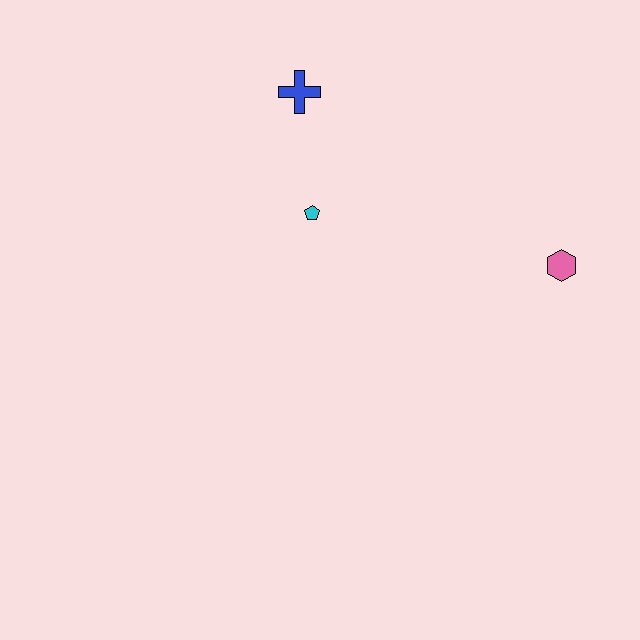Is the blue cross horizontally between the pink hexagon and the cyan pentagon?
No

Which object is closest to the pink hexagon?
The cyan pentagon is closest to the pink hexagon.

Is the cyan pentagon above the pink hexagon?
Yes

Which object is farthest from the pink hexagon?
The blue cross is farthest from the pink hexagon.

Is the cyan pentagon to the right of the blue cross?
Yes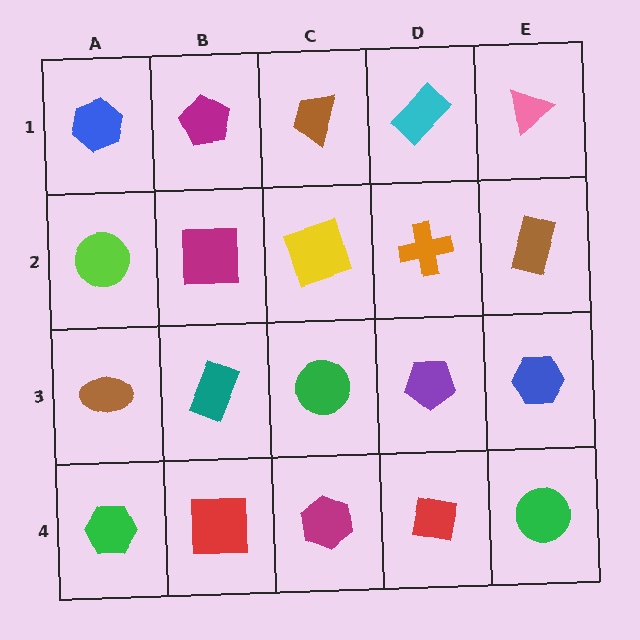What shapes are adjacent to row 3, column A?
A lime circle (row 2, column A), a green hexagon (row 4, column A), a teal rectangle (row 3, column B).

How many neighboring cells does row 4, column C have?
3.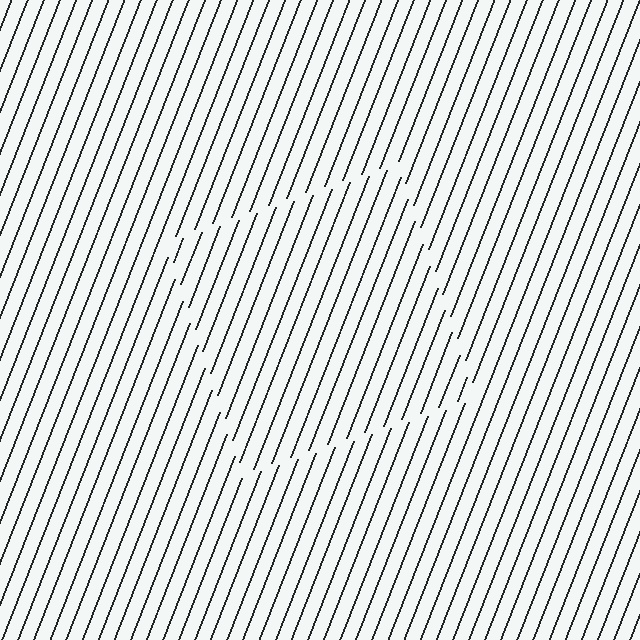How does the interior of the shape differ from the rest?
The interior of the shape contains the same grating, shifted by half a period — the contour is defined by the phase discontinuity where line-ends from the inner and outer gratings abut.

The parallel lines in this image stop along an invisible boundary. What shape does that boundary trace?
An illusory square. The interior of the shape contains the same grating, shifted by half a period — the contour is defined by the phase discontinuity where line-ends from the inner and outer gratings abut.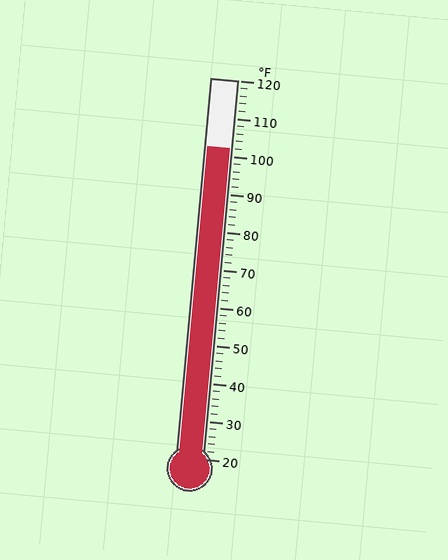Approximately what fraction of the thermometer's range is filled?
The thermometer is filled to approximately 80% of its range.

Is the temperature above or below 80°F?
The temperature is above 80°F.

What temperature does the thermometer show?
The thermometer shows approximately 102°F.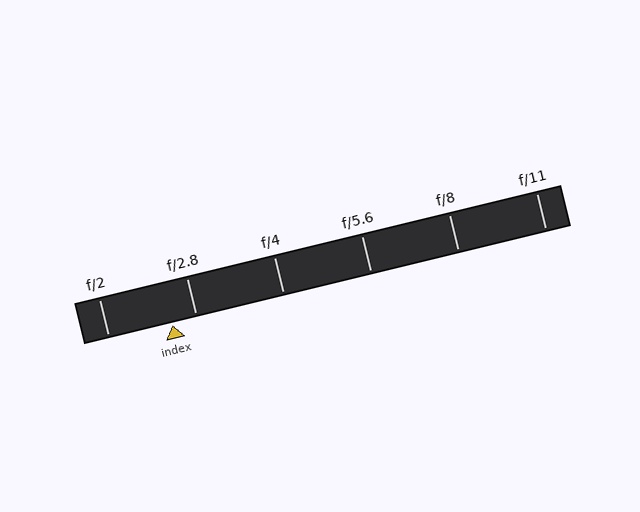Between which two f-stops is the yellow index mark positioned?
The index mark is between f/2 and f/2.8.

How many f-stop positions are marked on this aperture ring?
There are 6 f-stop positions marked.